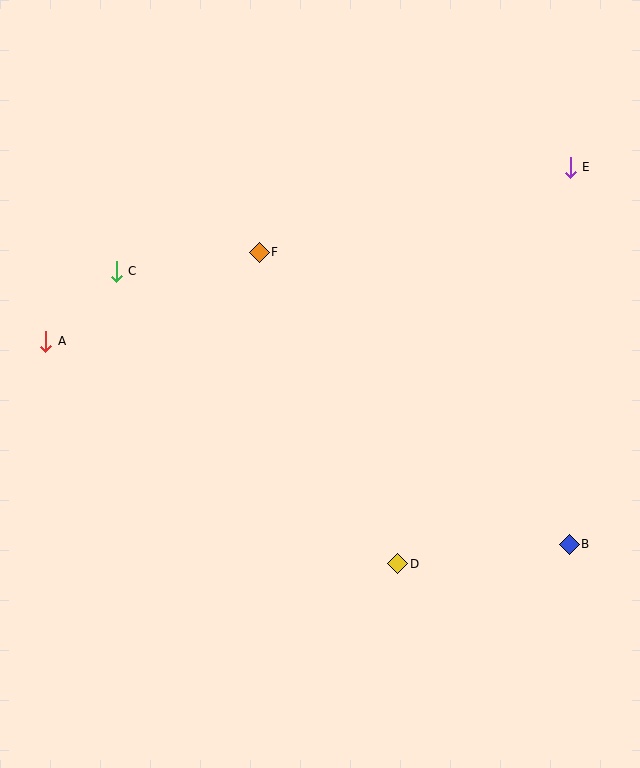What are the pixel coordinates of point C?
Point C is at (116, 271).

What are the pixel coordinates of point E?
Point E is at (570, 167).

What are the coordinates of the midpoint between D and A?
The midpoint between D and A is at (222, 453).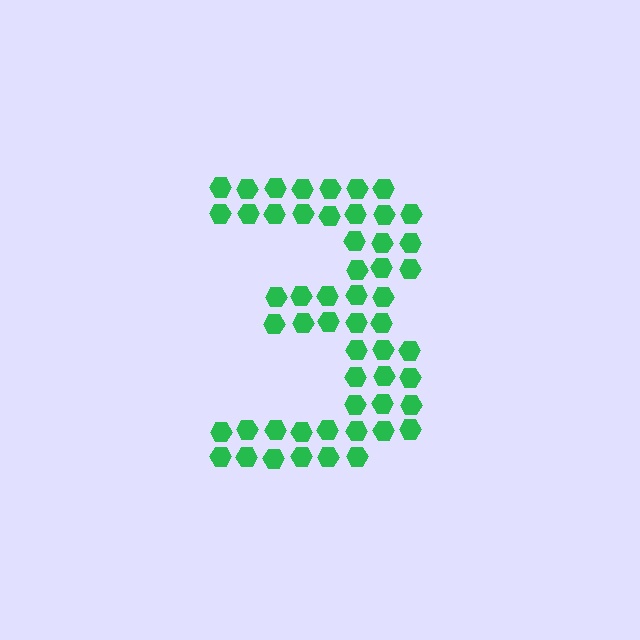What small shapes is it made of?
It is made of small hexagons.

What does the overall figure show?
The overall figure shows the digit 3.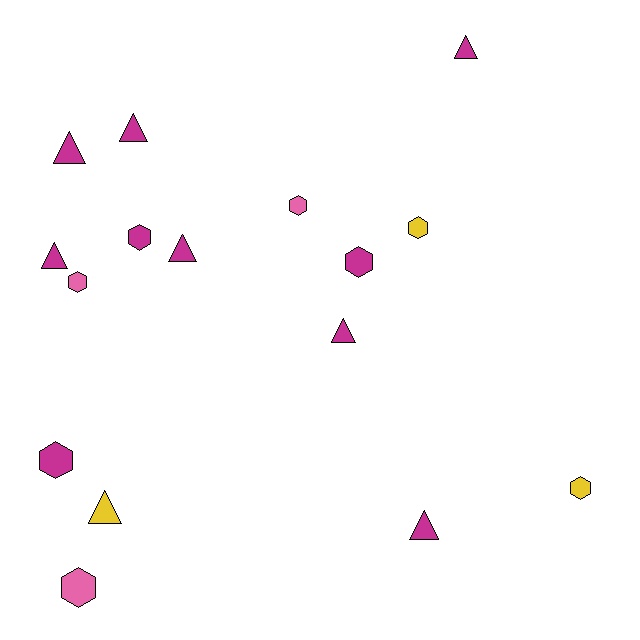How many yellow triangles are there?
There is 1 yellow triangle.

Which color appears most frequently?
Magenta, with 10 objects.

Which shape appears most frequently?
Hexagon, with 8 objects.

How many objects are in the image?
There are 16 objects.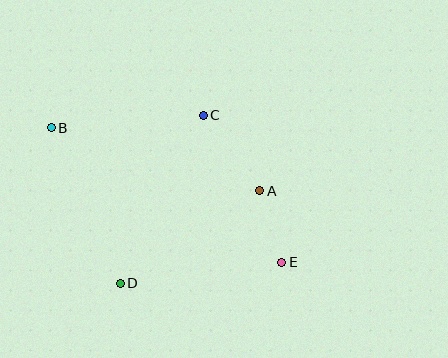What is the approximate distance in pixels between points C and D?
The distance between C and D is approximately 187 pixels.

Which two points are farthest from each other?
Points B and E are farthest from each other.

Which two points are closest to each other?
Points A and E are closest to each other.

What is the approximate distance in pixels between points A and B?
The distance between A and B is approximately 218 pixels.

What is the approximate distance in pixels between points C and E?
The distance between C and E is approximately 166 pixels.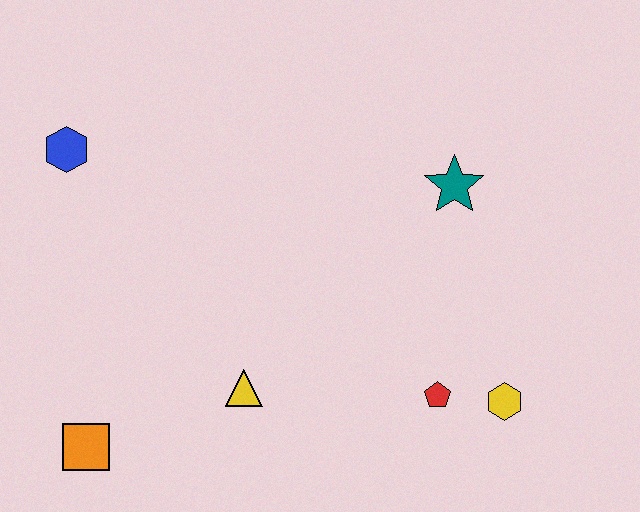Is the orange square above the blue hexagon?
No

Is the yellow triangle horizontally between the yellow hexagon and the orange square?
Yes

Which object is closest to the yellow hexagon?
The red pentagon is closest to the yellow hexagon.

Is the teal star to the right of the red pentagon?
Yes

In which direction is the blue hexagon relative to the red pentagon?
The blue hexagon is to the left of the red pentagon.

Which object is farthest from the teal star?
The orange square is farthest from the teal star.